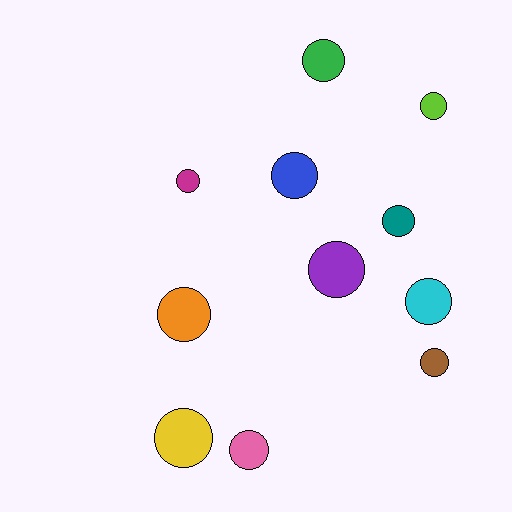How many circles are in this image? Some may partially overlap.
There are 11 circles.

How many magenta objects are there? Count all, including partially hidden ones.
There is 1 magenta object.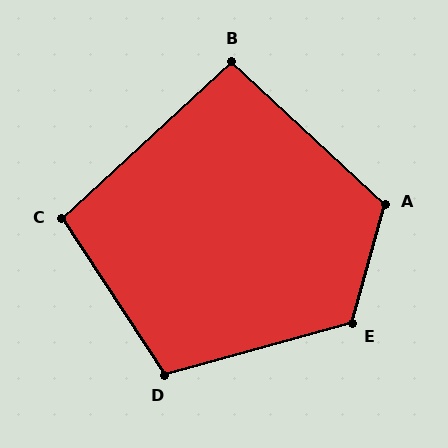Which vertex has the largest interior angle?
E, at approximately 121 degrees.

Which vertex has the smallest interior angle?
B, at approximately 94 degrees.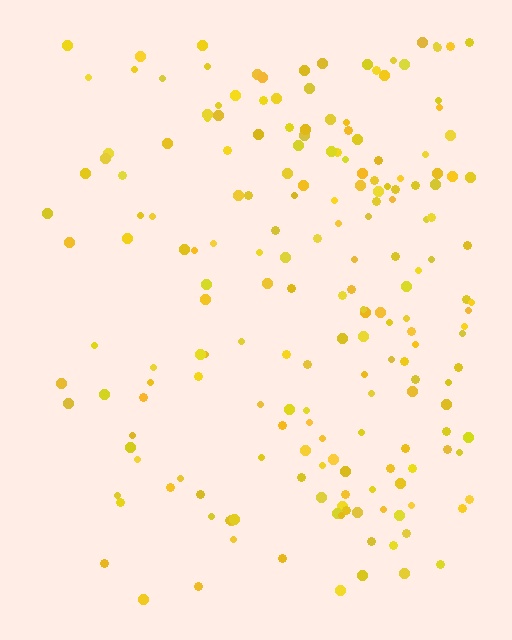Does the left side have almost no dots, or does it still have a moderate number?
Still a moderate number, just noticeably fewer than the right.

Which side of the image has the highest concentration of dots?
The right.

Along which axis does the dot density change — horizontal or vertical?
Horizontal.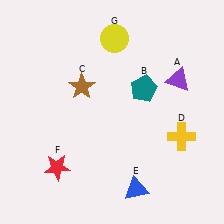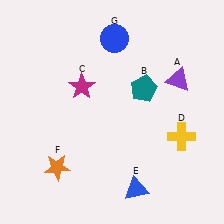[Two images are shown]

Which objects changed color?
C changed from brown to magenta. F changed from red to orange. G changed from yellow to blue.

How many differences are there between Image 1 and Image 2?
There are 3 differences between the two images.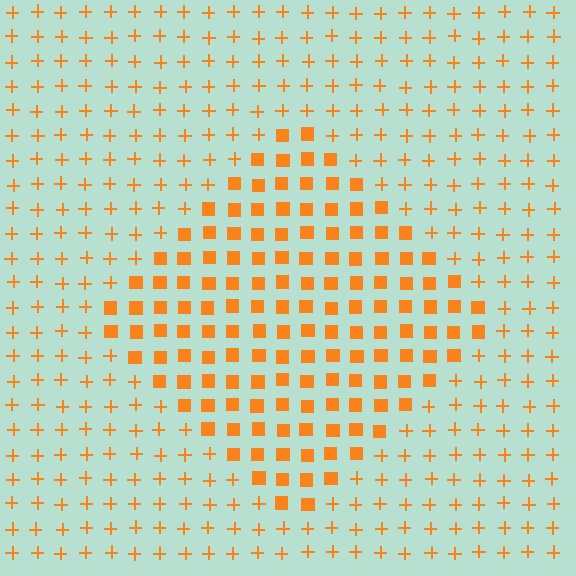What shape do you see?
I see a diamond.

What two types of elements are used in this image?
The image uses squares inside the diamond region and plus signs outside it.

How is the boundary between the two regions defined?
The boundary is defined by a change in element shape: squares inside vs. plus signs outside. All elements share the same color and spacing.